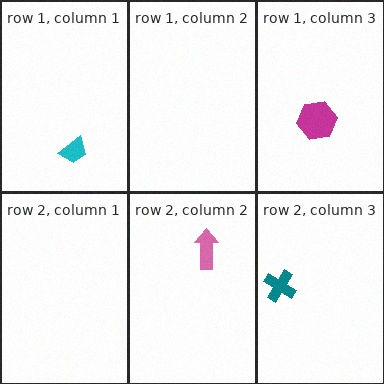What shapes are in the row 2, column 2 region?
The pink arrow.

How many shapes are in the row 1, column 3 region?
1.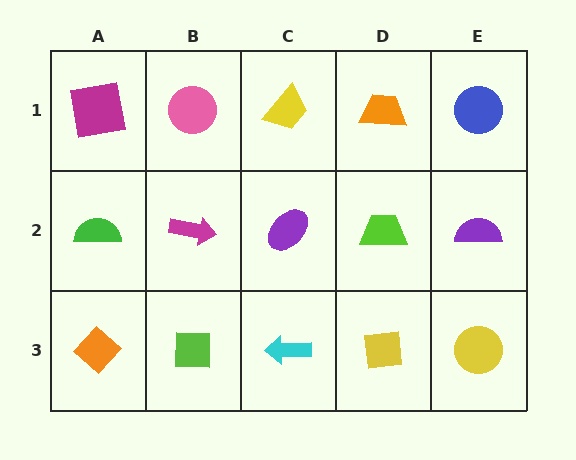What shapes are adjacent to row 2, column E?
A blue circle (row 1, column E), a yellow circle (row 3, column E), a lime trapezoid (row 2, column D).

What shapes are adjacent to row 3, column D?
A lime trapezoid (row 2, column D), a cyan arrow (row 3, column C), a yellow circle (row 3, column E).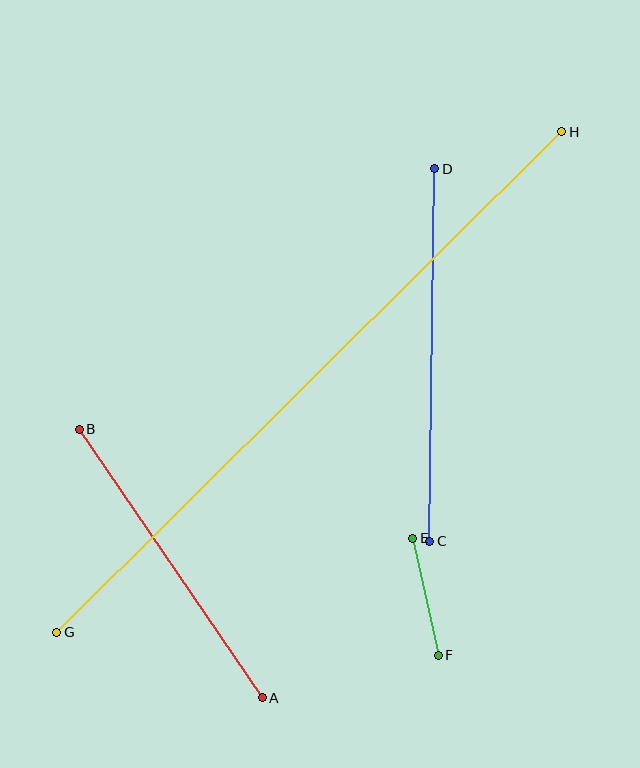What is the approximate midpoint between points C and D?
The midpoint is at approximately (432, 355) pixels.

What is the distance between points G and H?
The distance is approximately 711 pixels.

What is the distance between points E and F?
The distance is approximately 120 pixels.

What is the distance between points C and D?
The distance is approximately 373 pixels.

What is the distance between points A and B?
The distance is approximately 325 pixels.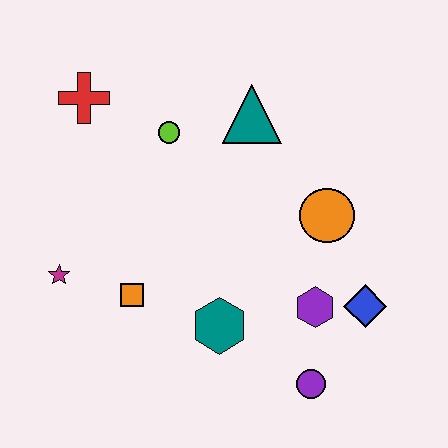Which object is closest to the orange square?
The magenta star is closest to the orange square.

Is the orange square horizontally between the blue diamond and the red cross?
Yes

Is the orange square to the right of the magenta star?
Yes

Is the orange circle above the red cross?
No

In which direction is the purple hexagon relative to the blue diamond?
The purple hexagon is to the left of the blue diamond.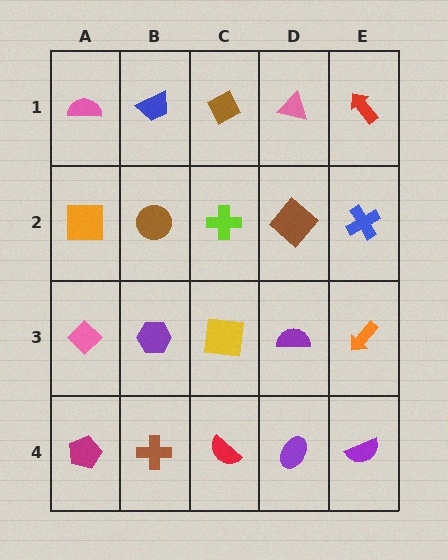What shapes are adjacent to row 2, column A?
A pink semicircle (row 1, column A), a pink diamond (row 3, column A), a brown circle (row 2, column B).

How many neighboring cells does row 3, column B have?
4.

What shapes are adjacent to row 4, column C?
A yellow square (row 3, column C), a brown cross (row 4, column B), a purple ellipse (row 4, column D).